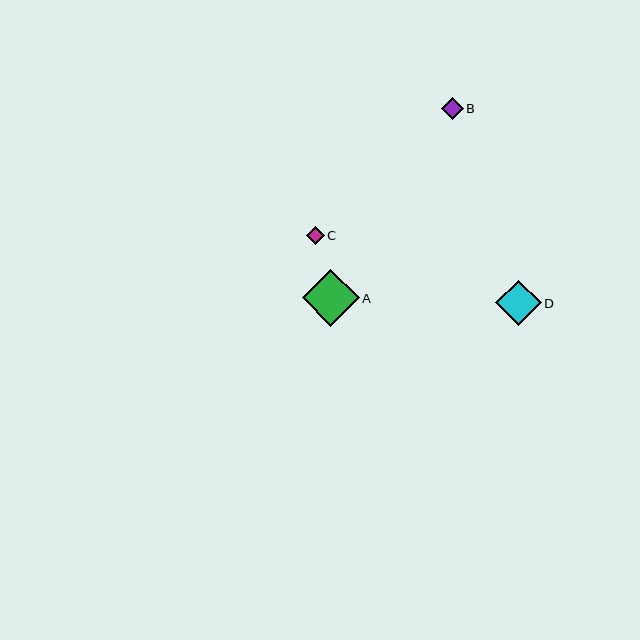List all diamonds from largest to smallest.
From largest to smallest: A, D, B, C.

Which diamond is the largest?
Diamond A is the largest with a size of approximately 57 pixels.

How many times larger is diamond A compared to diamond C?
Diamond A is approximately 3.2 times the size of diamond C.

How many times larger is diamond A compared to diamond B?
Diamond A is approximately 2.6 times the size of diamond B.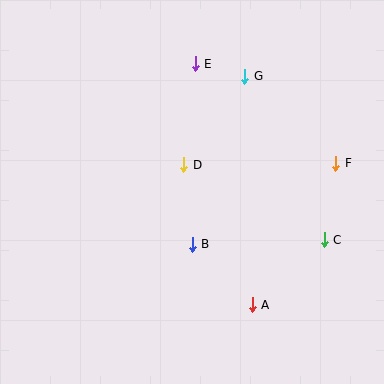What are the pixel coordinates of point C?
Point C is at (324, 240).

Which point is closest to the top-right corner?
Point G is closest to the top-right corner.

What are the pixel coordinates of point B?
Point B is at (192, 244).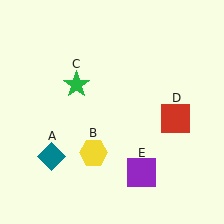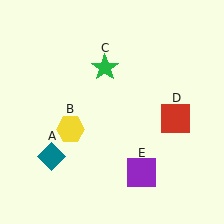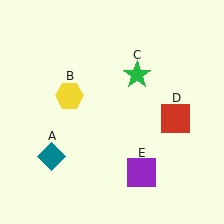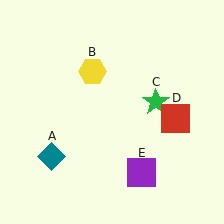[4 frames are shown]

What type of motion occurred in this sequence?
The yellow hexagon (object B), green star (object C) rotated clockwise around the center of the scene.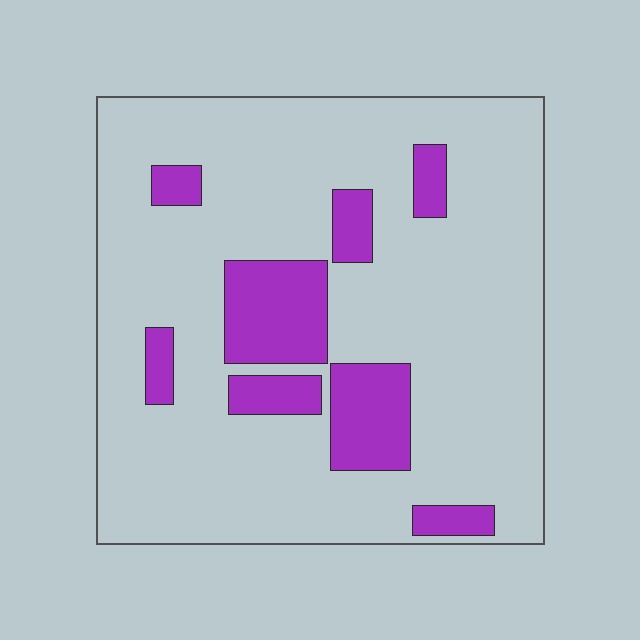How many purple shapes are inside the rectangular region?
8.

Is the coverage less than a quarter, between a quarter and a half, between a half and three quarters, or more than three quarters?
Less than a quarter.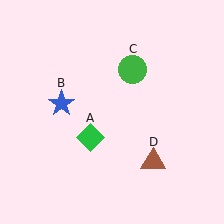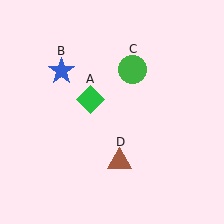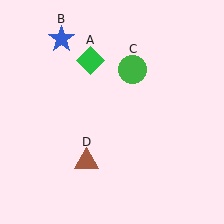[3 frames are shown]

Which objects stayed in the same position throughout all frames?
Green circle (object C) remained stationary.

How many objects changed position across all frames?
3 objects changed position: green diamond (object A), blue star (object B), brown triangle (object D).